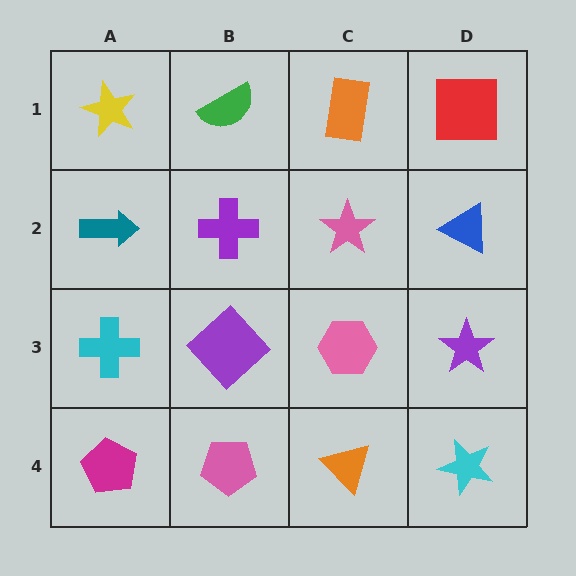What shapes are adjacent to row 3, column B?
A purple cross (row 2, column B), a pink pentagon (row 4, column B), a cyan cross (row 3, column A), a pink hexagon (row 3, column C).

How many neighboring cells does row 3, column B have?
4.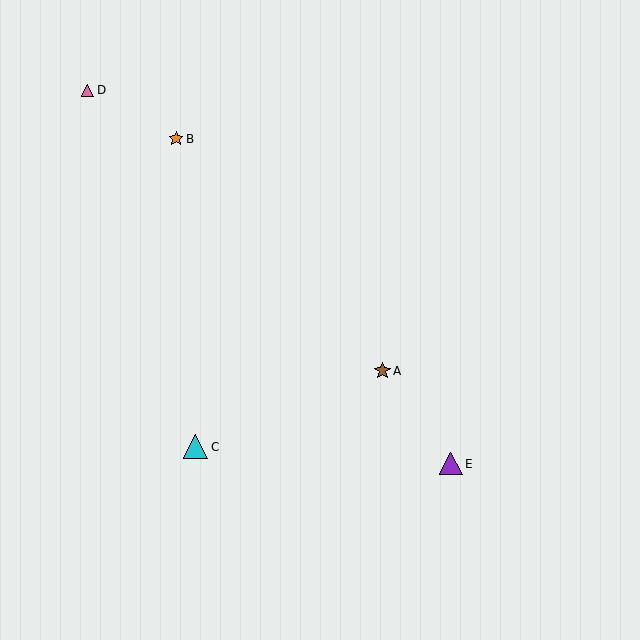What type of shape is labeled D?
Shape D is a pink triangle.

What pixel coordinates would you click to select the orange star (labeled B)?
Click at (176, 139) to select the orange star B.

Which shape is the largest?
The cyan triangle (labeled C) is the largest.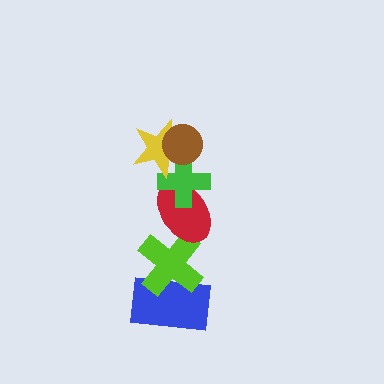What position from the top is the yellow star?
The yellow star is 2nd from the top.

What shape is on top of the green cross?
The yellow star is on top of the green cross.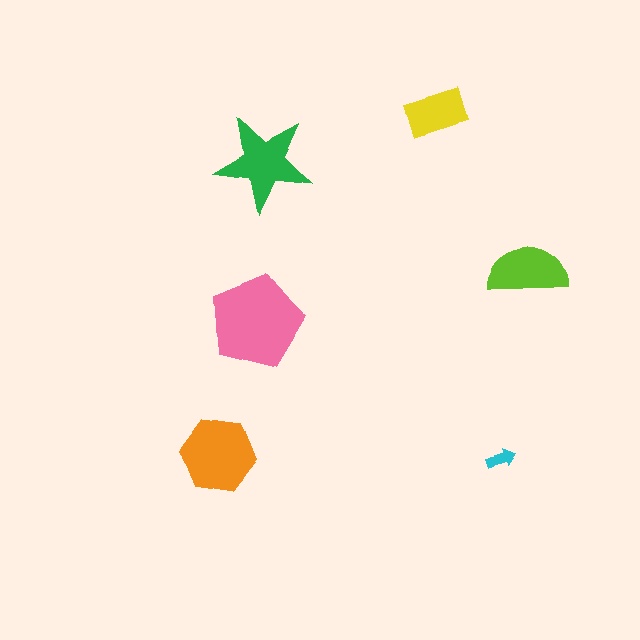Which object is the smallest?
The cyan arrow.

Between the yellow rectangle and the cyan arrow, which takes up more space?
The yellow rectangle.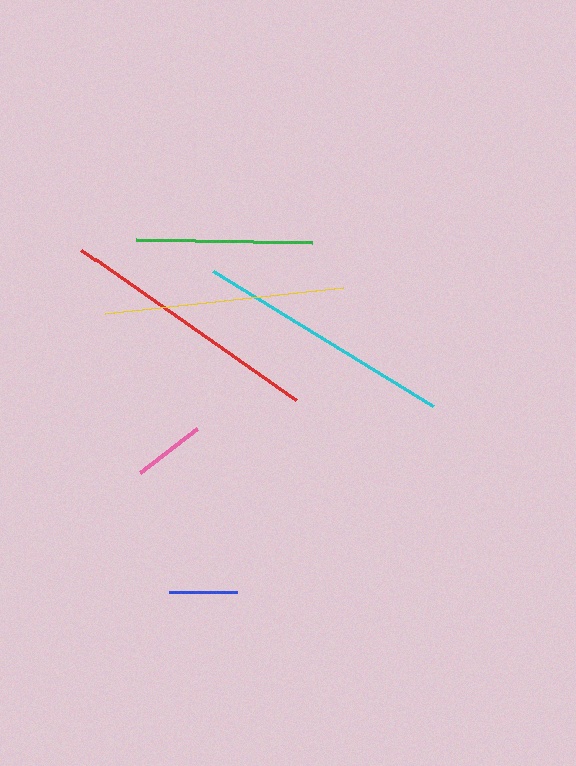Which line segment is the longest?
The red line is the longest at approximately 263 pixels.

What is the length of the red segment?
The red segment is approximately 263 pixels long.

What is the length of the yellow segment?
The yellow segment is approximately 239 pixels long.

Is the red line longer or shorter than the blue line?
The red line is longer than the blue line.